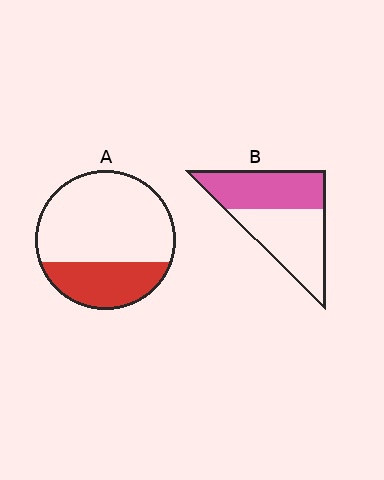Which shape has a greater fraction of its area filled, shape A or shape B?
Shape B.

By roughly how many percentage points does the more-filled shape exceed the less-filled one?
By roughly 20 percentage points (B over A).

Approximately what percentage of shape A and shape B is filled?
A is approximately 30% and B is approximately 50%.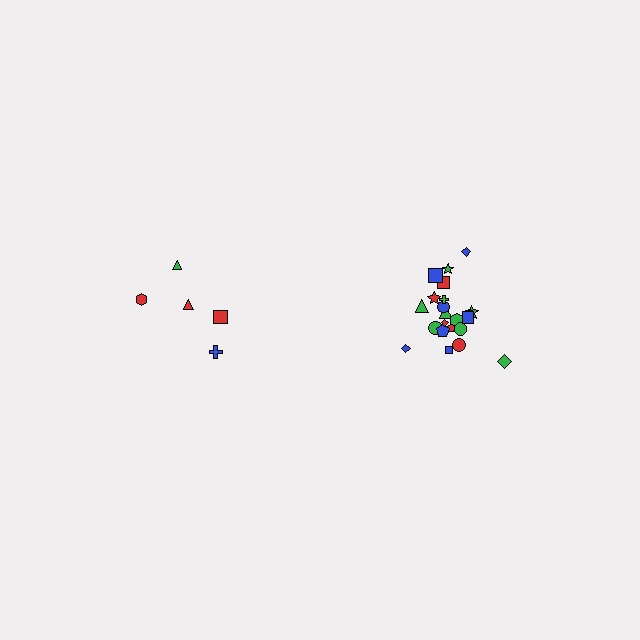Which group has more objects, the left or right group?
The right group.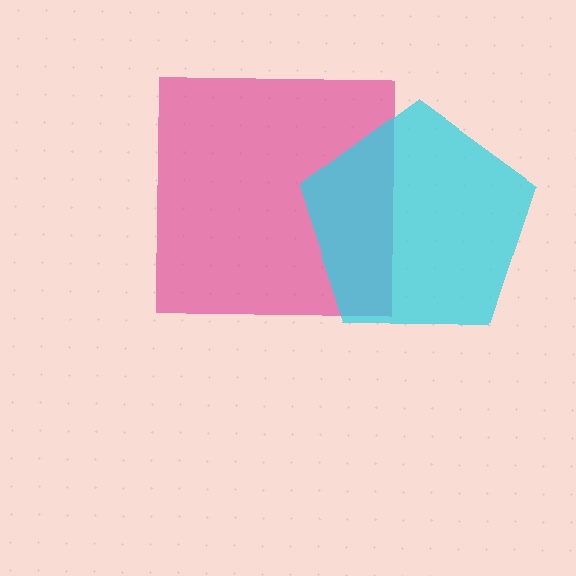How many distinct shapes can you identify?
There are 2 distinct shapes: a magenta square, a cyan pentagon.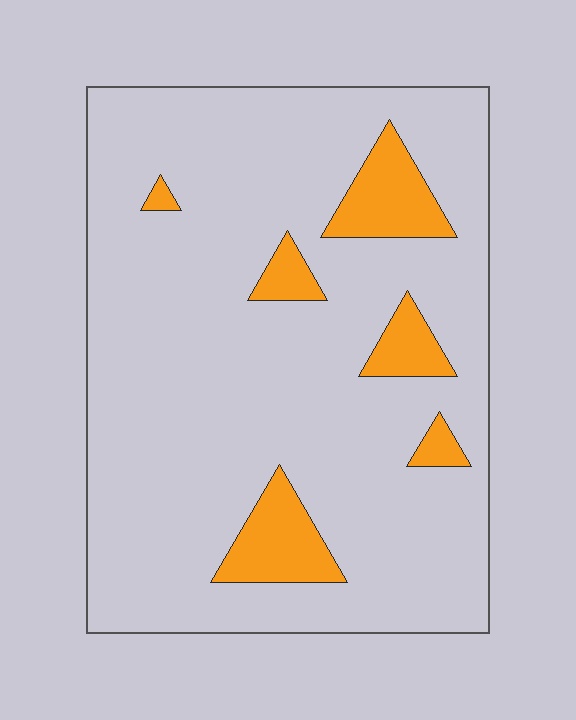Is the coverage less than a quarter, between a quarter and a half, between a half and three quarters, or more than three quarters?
Less than a quarter.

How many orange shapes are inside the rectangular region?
6.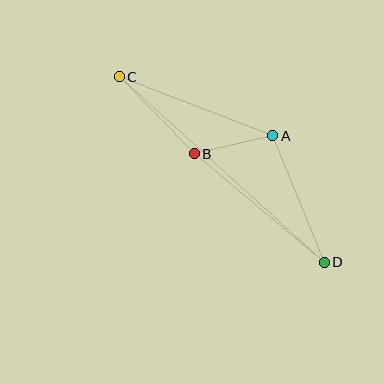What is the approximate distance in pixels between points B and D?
The distance between B and D is approximately 169 pixels.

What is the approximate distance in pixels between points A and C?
The distance between A and C is approximately 165 pixels.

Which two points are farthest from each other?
Points C and D are farthest from each other.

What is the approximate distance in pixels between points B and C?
The distance between B and C is approximately 108 pixels.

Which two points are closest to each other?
Points A and B are closest to each other.